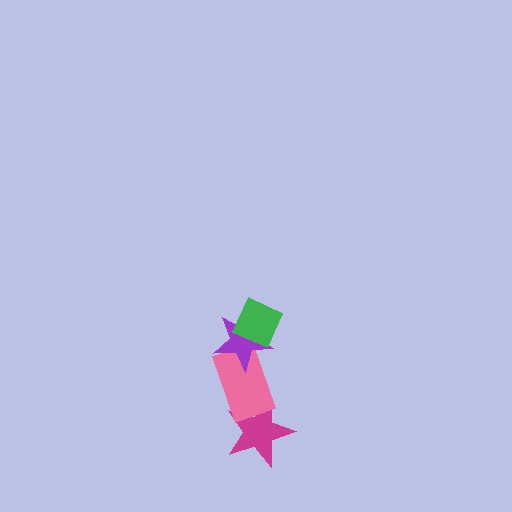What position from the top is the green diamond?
The green diamond is 1st from the top.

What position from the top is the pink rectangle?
The pink rectangle is 3rd from the top.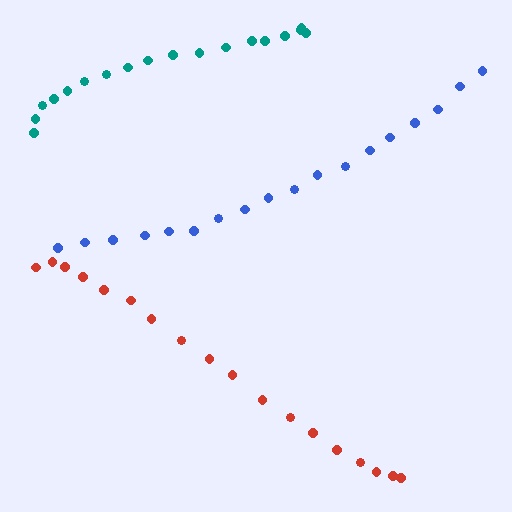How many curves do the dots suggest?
There are 3 distinct paths.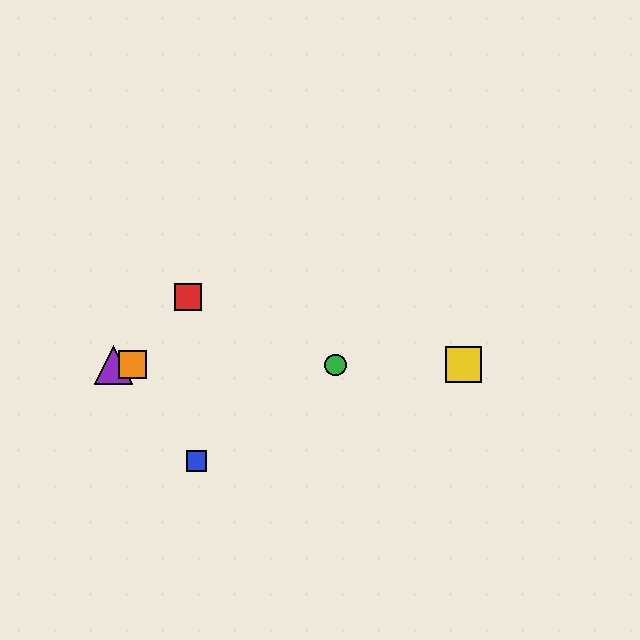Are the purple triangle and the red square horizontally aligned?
No, the purple triangle is at y≈365 and the red square is at y≈297.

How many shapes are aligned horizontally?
4 shapes (the green circle, the yellow square, the purple triangle, the orange square) are aligned horizontally.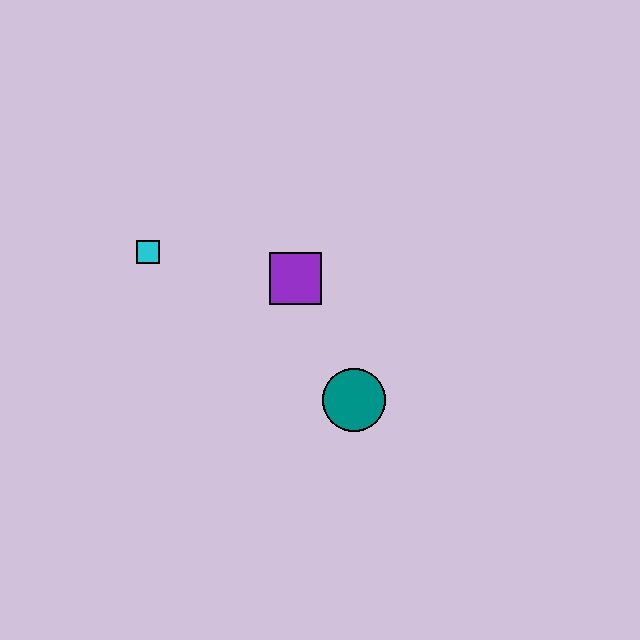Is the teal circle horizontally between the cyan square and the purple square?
No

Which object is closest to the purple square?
The teal circle is closest to the purple square.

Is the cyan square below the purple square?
No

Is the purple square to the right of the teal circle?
No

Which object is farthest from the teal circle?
The cyan square is farthest from the teal circle.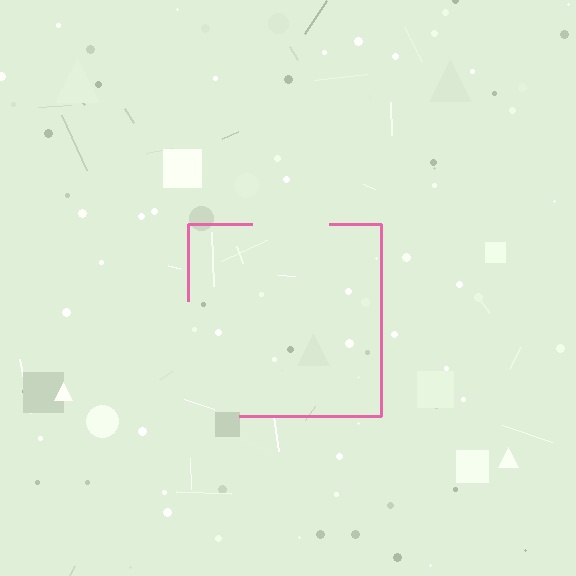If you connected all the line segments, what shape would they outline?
They would outline a square.